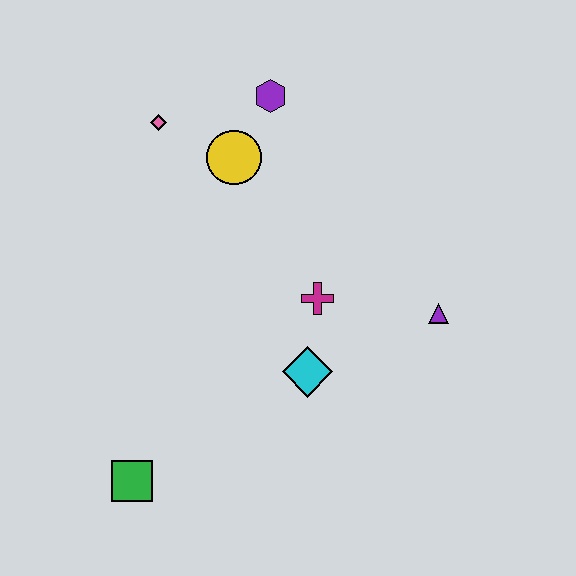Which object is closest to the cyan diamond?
The magenta cross is closest to the cyan diamond.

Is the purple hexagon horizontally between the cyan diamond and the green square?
Yes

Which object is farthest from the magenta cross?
The green square is farthest from the magenta cross.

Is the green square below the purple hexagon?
Yes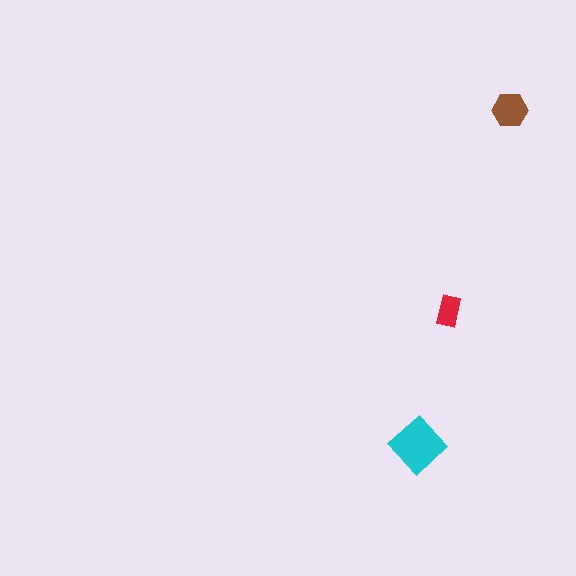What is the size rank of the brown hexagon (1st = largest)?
2nd.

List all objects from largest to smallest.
The cyan diamond, the brown hexagon, the red rectangle.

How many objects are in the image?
There are 3 objects in the image.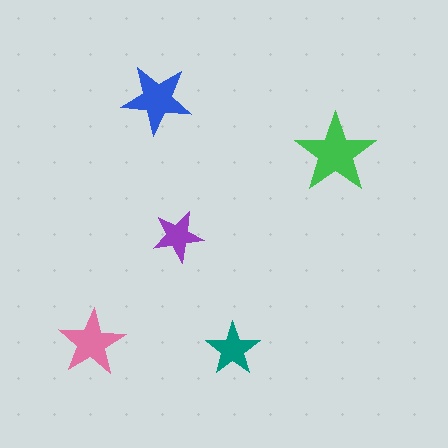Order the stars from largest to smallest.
the green one, the blue one, the pink one, the teal one, the purple one.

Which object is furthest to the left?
The pink star is leftmost.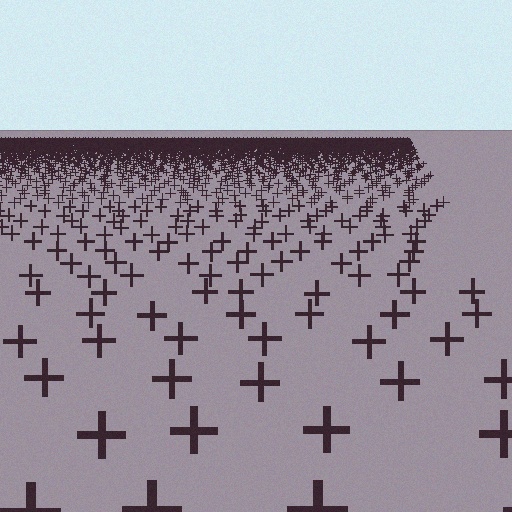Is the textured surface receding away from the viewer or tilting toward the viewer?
The surface is receding away from the viewer. Texture elements get smaller and denser toward the top.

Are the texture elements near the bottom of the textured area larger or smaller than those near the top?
Larger. Near the bottom, elements are closer to the viewer and appear at a bigger on-screen size.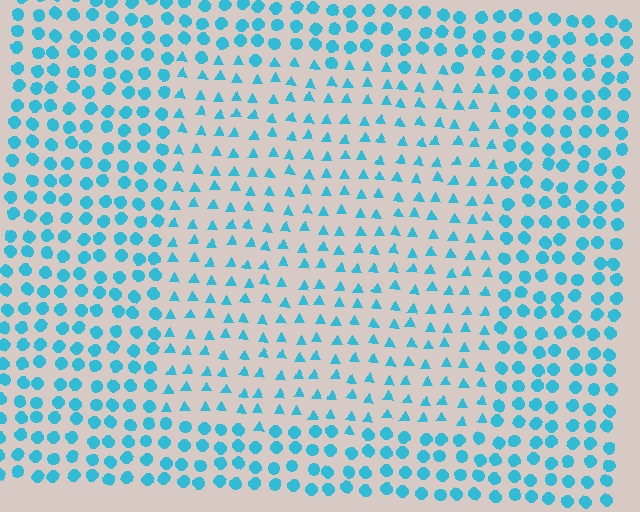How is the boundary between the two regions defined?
The boundary is defined by a change in element shape: triangles inside vs. circles outside. All elements share the same color and spacing.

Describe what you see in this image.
The image is filled with small cyan elements arranged in a uniform grid. A rectangle-shaped region contains triangles, while the surrounding area contains circles. The boundary is defined purely by the change in element shape.